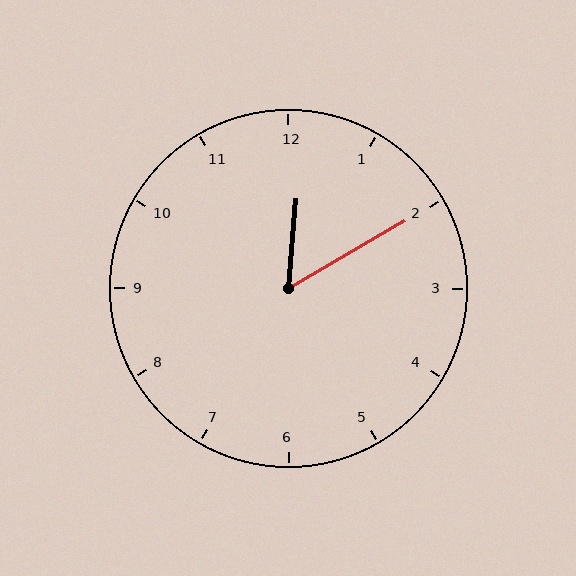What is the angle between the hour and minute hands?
Approximately 55 degrees.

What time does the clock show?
12:10.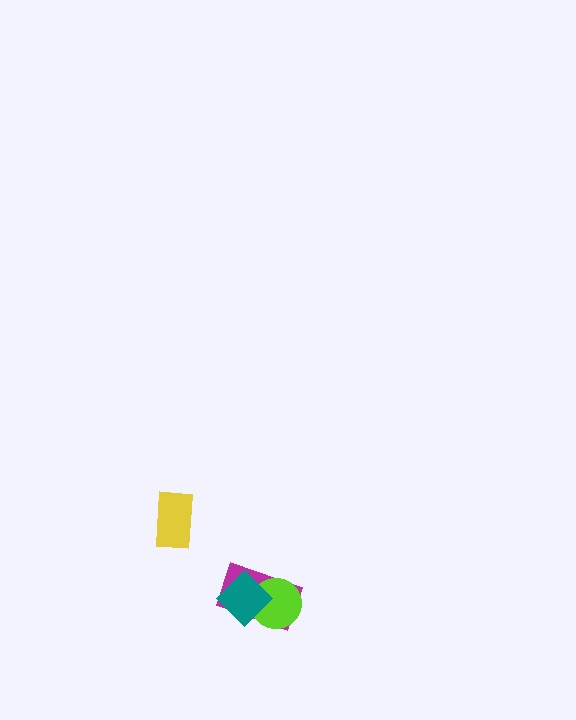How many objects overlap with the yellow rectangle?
0 objects overlap with the yellow rectangle.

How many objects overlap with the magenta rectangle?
2 objects overlap with the magenta rectangle.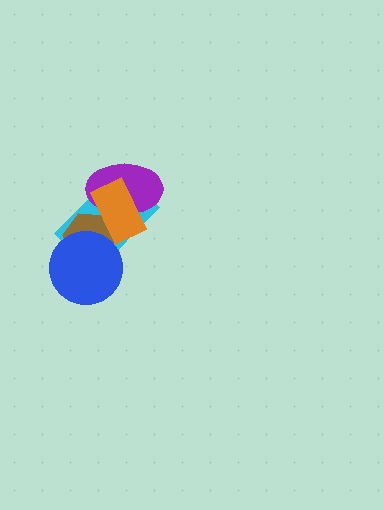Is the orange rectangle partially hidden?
No, no other shape covers it.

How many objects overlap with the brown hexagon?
3 objects overlap with the brown hexagon.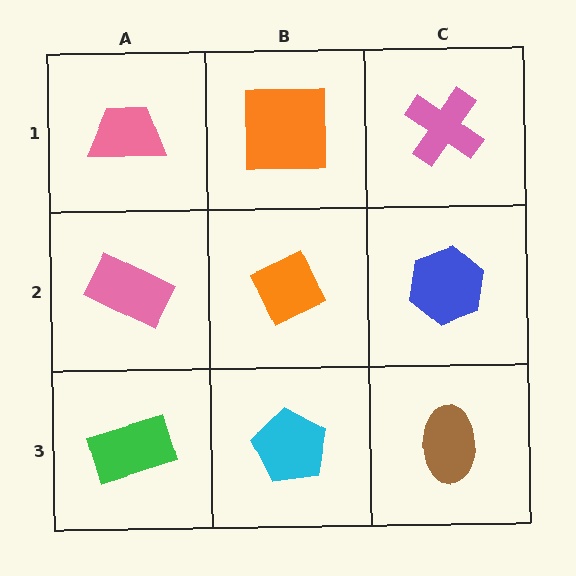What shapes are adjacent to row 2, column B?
An orange square (row 1, column B), a cyan pentagon (row 3, column B), a pink rectangle (row 2, column A), a blue hexagon (row 2, column C).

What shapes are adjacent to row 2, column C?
A pink cross (row 1, column C), a brown ellipse (row 3, column C), an orange diamond (row 2, column B).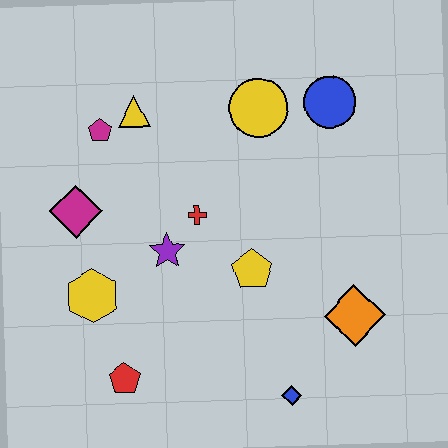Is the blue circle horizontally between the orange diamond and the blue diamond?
Yes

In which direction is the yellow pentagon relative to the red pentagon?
The yellow pentagon is to the right of the red pentagon.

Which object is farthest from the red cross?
The blue diamond is farthest from the red cross.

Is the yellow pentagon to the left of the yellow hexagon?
No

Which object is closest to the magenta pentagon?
The yellow triangle is closest to the magenta pentagon.